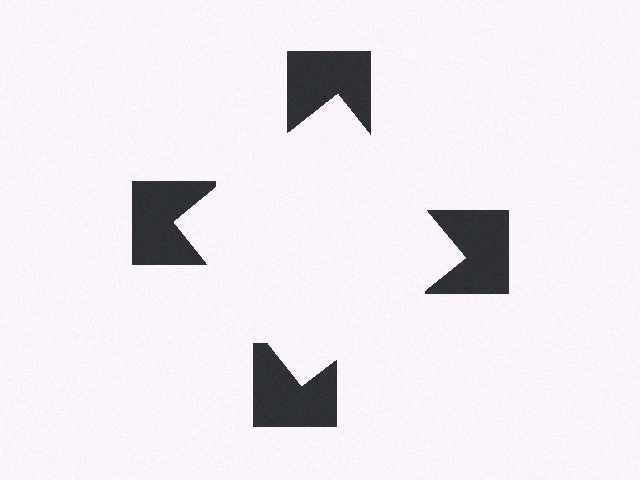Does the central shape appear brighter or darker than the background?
It typically appears slightly brighter than the background, even though no actual brightness change is drawn.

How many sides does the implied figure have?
4 sides.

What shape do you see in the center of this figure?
An illusory square — its edges are inferred from the aligned wedge cuts in the notched squares, not physically drawn.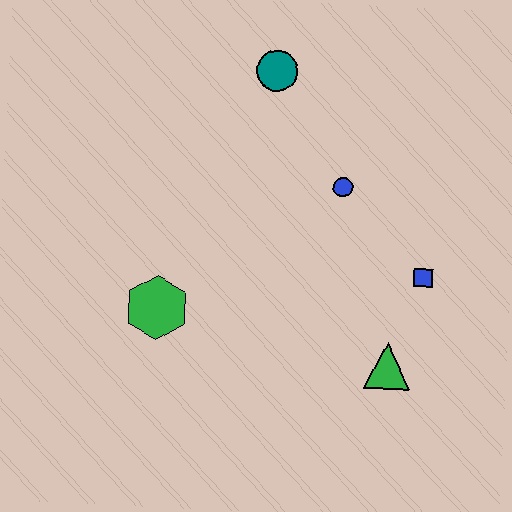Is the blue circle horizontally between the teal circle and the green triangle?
Yes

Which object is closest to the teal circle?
The blue circle is closest to the teal circle.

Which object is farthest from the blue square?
The green hexagon is farthest from the blue square.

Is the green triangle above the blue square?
No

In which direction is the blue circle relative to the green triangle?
The blue circle is above the green triangle.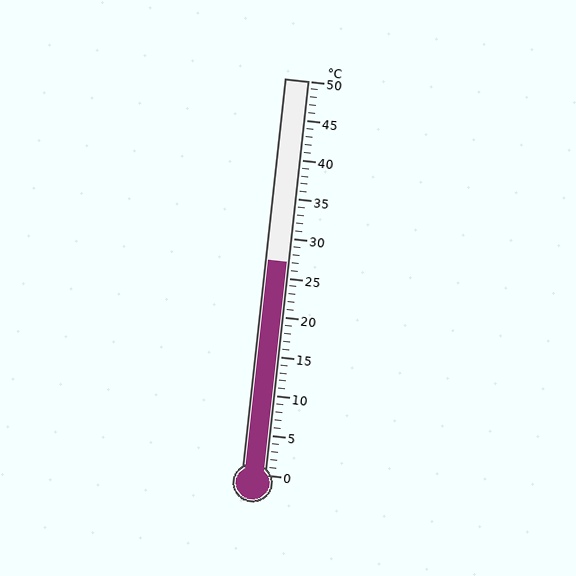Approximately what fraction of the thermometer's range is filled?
The thermometer is filled to approximately 55% of its range.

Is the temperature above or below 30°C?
The temperature is below 30°C.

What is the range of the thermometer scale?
The thermometer scale ranges from 0°C to 50°C.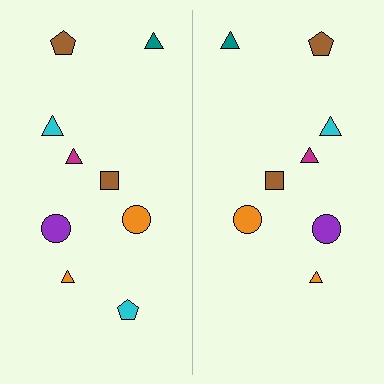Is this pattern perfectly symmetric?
No, the pattern is not perfectly symmetric. A cyan pentagon is missing from the right side.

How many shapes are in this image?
There are 17 shapes in this image.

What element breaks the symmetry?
A cyan pentagon is missing from the right side.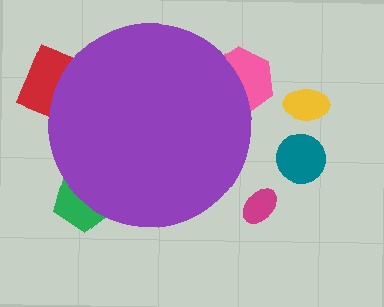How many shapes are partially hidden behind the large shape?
3 shapes are partially hidden.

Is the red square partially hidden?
Yes, the red square is partially hidden behind the purple circle.